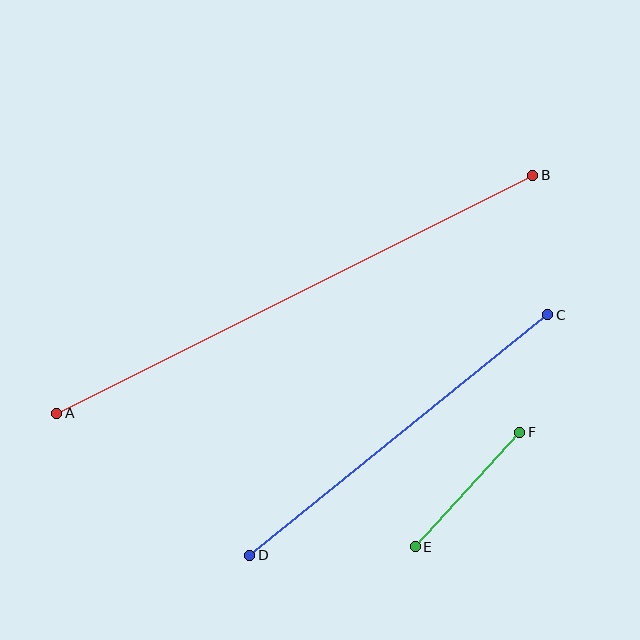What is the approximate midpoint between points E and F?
The midpoint is at approximately (468, 490) pixels.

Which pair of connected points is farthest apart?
Points A and B are farthest apart.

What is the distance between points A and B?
The distance is approximately 532 pixels.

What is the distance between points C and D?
The distance is approximately 383 pixels.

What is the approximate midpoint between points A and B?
The midpoint is at approximately (295, 294) pixels.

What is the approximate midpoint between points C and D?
The midpoint is at approximately (399, 435) pixels.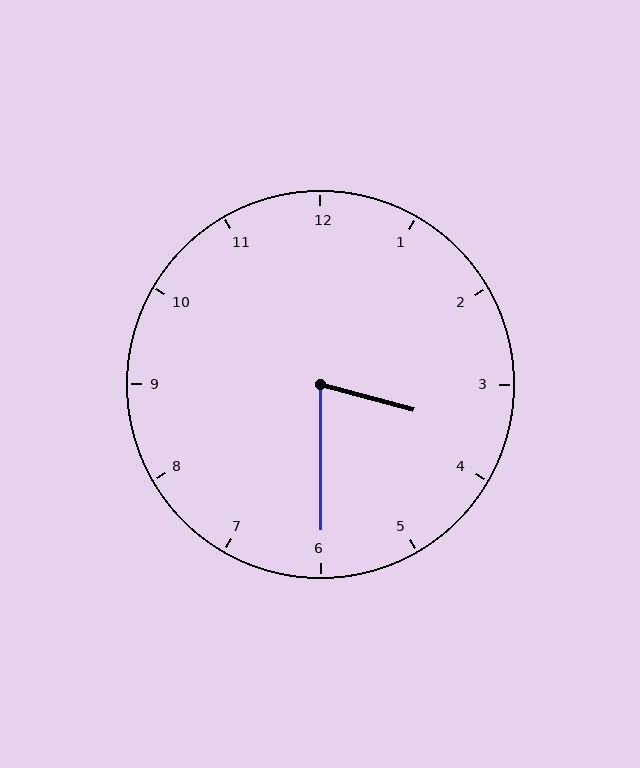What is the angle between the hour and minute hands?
Approximately 75 degrees.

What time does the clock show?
3:30.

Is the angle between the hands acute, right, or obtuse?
It is acute.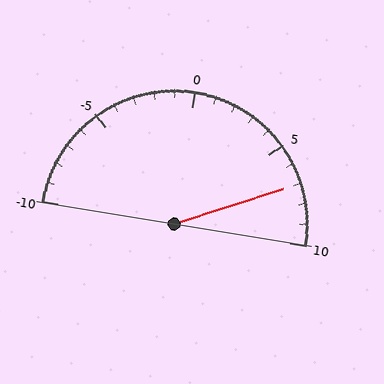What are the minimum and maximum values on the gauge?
The gauge ranges from -10 to 10.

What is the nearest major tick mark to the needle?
The nearest major tick mark is 5.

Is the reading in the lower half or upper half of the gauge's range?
The reading is in the upper half of the range (-10 to 10).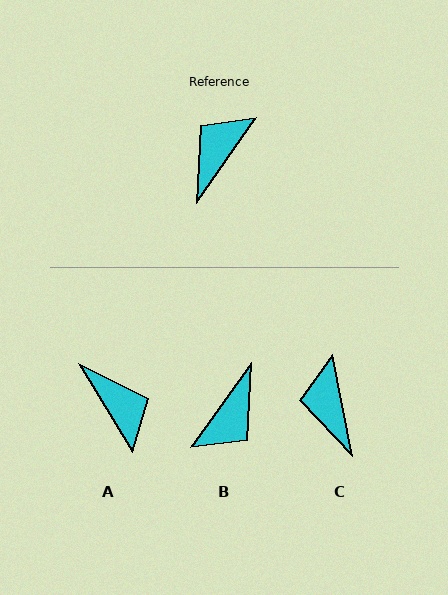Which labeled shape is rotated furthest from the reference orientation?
B, about 179 degrees away.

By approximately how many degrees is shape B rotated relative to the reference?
Approximately 179 degrees counter-clockwise.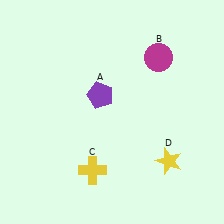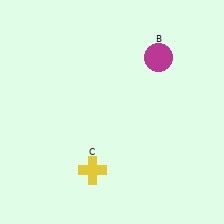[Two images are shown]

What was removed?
The yellow star (D), the purple pentagon (A) were removed in Image 2.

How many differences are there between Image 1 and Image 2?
There are 2 differences between the two images.